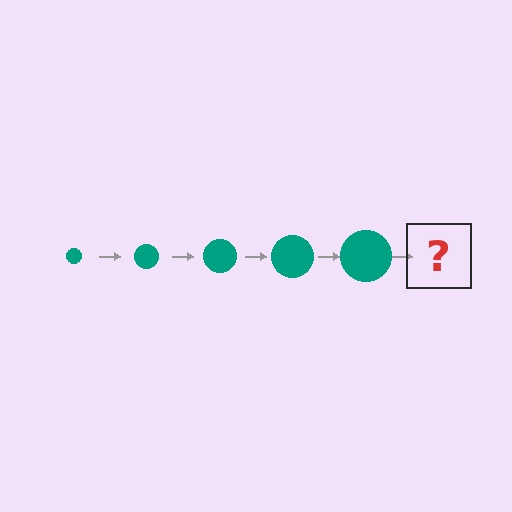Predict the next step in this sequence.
The next step is a teal circle, larger than the previous one.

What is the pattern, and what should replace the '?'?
The pattern is that the circle gets progressively larger each step. The '?' should be a teal circle, larger than the previous one.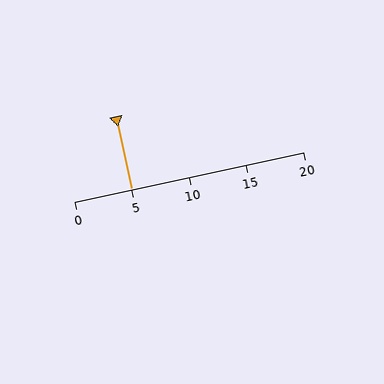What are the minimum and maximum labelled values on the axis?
The axis runs from 0 to 20.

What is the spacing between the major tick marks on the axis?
The major ticks are spaced 5 apart.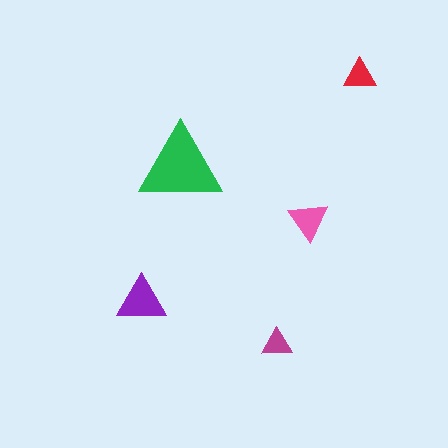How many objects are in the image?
There are 5 objects in the image.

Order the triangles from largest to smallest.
the green one, the purple one, the pink one, the red one, the magenta one.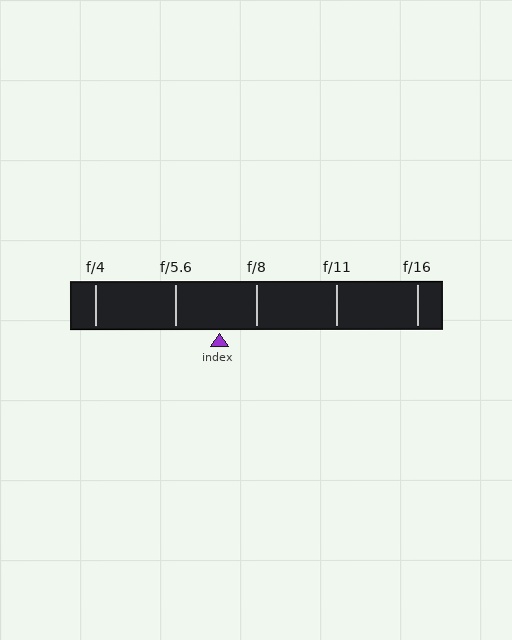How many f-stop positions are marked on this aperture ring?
There are 5 f-stop positions marked.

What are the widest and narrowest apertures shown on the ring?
The widest aperture shown is f/4 and the narrowest is f/16.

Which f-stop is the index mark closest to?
The index mark is closest to f/8.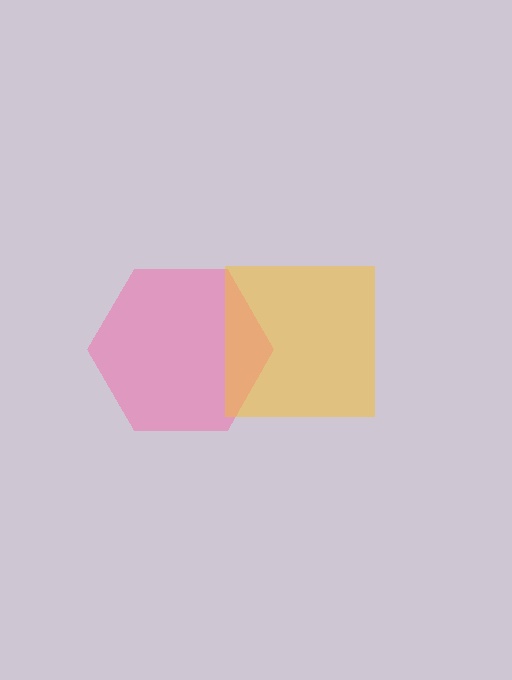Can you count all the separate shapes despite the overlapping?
Yes, there are 2 separate shapes.